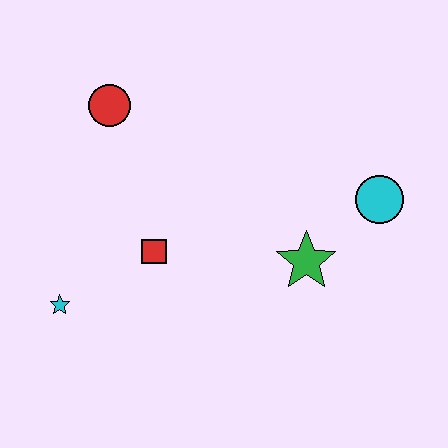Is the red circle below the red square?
No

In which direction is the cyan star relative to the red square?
The cyan star is to the left of the red square.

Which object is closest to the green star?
The cyan circle is closest to the green star.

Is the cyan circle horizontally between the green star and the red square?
No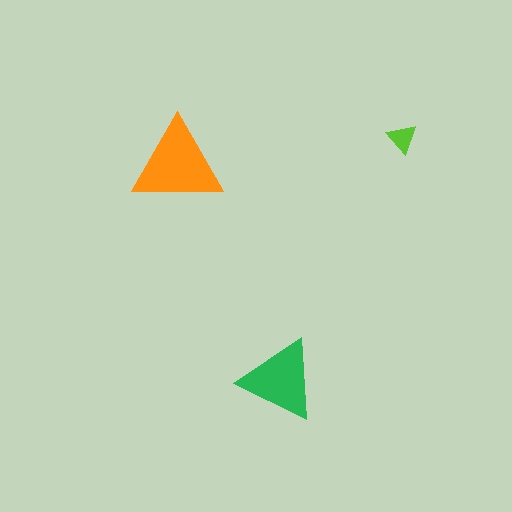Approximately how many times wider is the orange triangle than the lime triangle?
About 3 times wider.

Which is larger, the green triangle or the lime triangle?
The green one.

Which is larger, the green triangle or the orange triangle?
The orange one.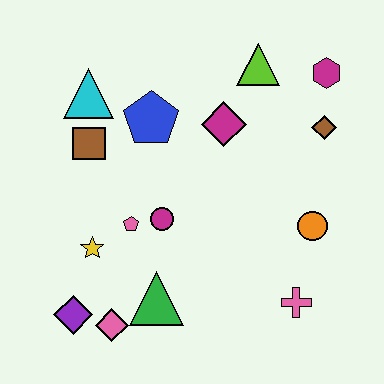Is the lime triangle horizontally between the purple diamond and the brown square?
No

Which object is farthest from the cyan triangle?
The pink cross is farthest from the cyan triangle.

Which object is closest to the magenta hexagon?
The brown diamond is closest to the magenta hexagon.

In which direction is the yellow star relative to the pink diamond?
The yellow star is above the pink diamond.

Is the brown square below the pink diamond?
No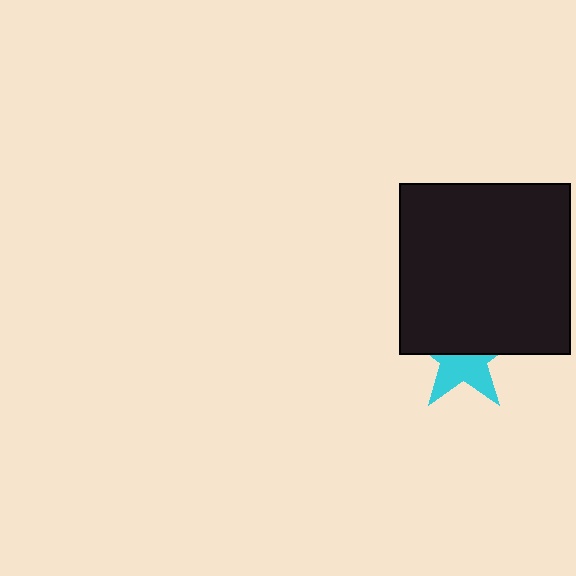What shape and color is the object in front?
The object in front is a black square.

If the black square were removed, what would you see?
You would see the complete cyan star.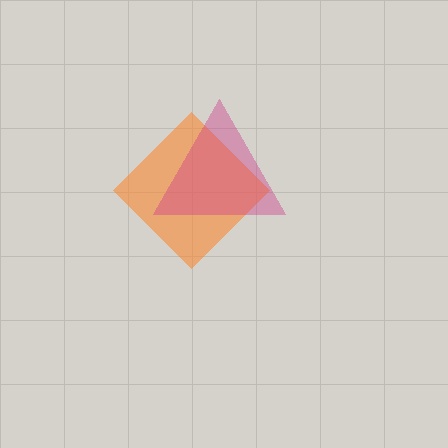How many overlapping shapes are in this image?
There are 2 overlapping shapes in the image.